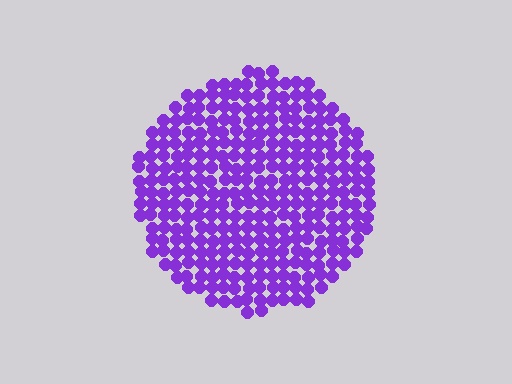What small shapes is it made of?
It is made of small circles.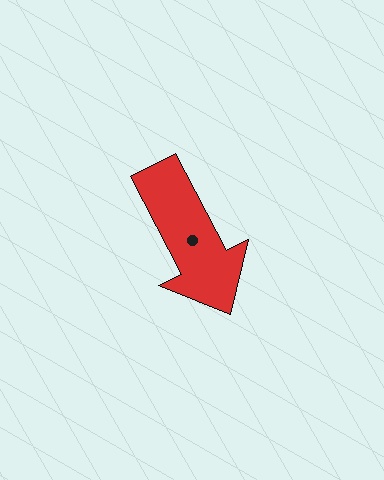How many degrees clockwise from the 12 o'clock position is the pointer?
Approximately 153 degrees.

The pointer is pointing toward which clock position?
Roughly 5 o'clock.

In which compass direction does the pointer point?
Southeast.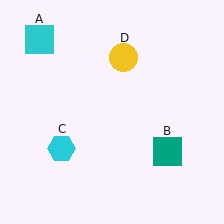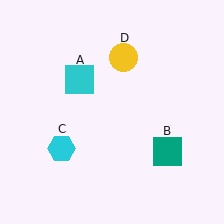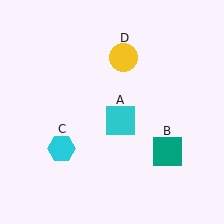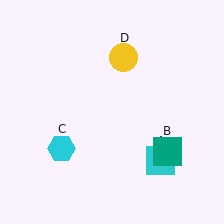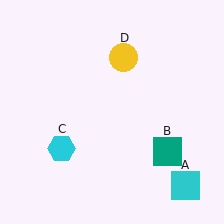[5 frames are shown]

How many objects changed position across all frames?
1 object changed position: cyan square (object A).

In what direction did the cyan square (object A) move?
The cyan square (object A) moved down and to the right.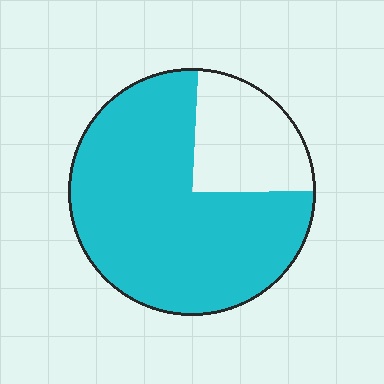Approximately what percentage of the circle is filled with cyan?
Approximately 75%.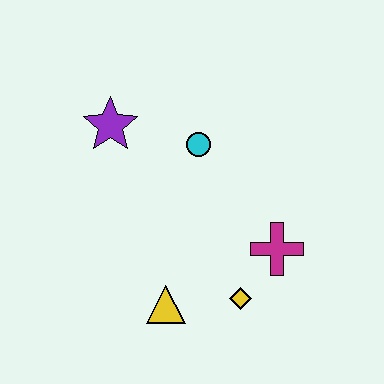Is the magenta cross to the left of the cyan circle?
No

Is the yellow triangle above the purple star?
No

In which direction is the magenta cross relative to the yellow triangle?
The magenta cross is to the right of the yellow triangle.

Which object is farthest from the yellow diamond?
The purple star is farthest from the yellow diamond.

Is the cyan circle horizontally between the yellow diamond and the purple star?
Yes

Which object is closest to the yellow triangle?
The yellow diamond is closest to the yellow triangle.